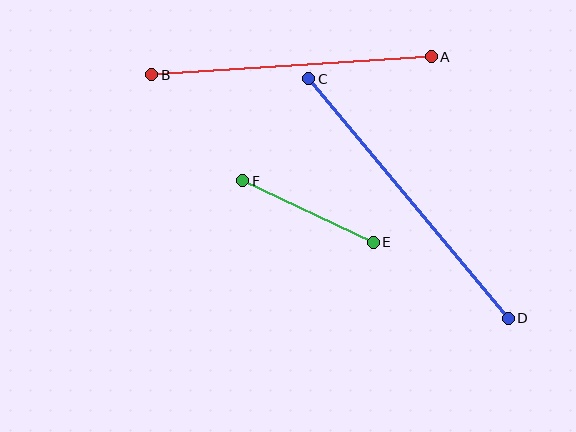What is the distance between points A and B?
The distance is approximately 280 pixels.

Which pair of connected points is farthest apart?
Points C and D are farthest apart.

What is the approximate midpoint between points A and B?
The midpoint is at approximately (291, 66) pixels.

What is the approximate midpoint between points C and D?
The midpoint is at approximately (408, 198) pixels.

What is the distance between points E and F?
The distance is approximately 144 pixels.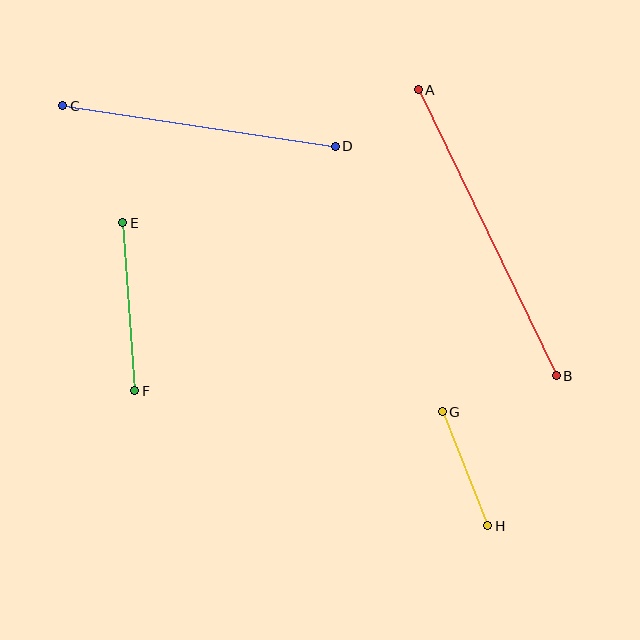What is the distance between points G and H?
The distance is approximately 123 pixels.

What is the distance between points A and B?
The distance is approximately 318 pixels.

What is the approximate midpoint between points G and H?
The midpoint is at approximately (465, 469) pixels.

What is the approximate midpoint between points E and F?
The midpoint is at approximately (129, 307) pixels.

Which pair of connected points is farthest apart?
Points A and B are farthest apart.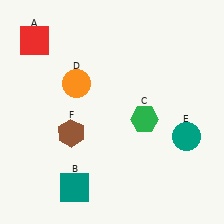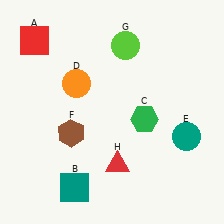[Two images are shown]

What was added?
A lime circle (G), a red triangle (H) were added in Image 2.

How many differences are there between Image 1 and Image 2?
There are 2 differences between the two images.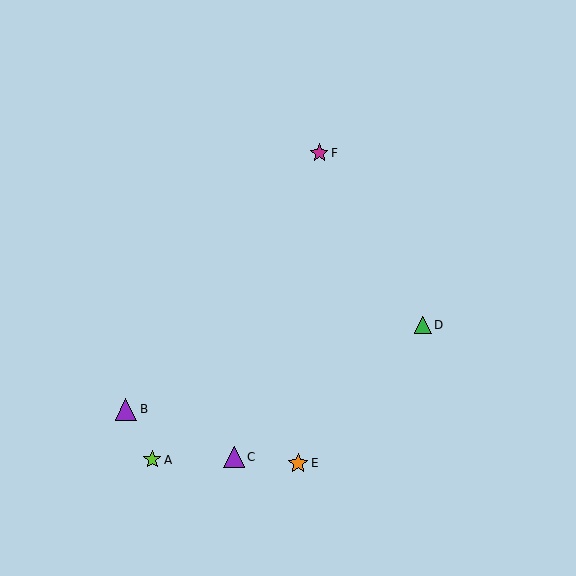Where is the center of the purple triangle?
The center of the purple triangle is at (234, 457).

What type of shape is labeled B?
Shape B is a purple triangle.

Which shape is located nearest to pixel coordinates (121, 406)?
The purple triangle (labeled B) at (126, 409) is nearest to that location.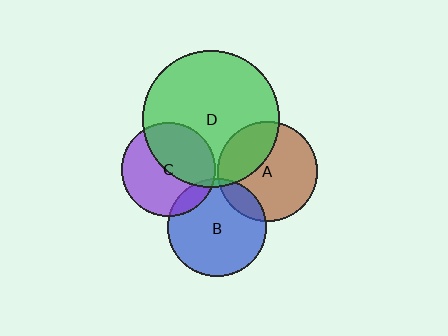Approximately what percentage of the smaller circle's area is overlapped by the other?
Approximately 5%.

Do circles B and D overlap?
Yes.